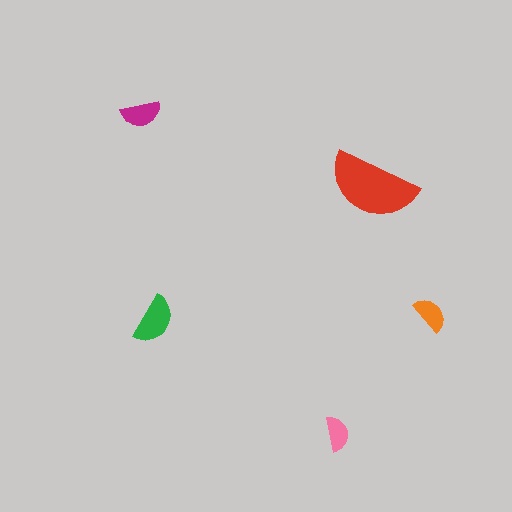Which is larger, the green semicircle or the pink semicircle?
The green one.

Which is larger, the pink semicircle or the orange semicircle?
The orange one.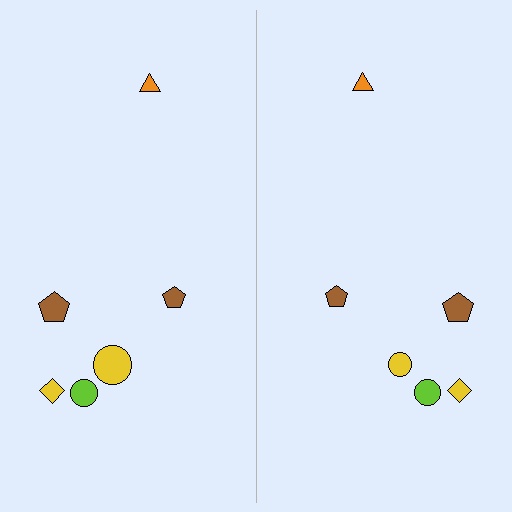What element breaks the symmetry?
The yellow circle on the right side has a different size than its mirror counterpart.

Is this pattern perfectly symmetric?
No, the pattern is not perfectly symmetric. The yellow circle on the right side has a different size than its mirror counterpart.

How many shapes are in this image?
There are 12 shapes in this image.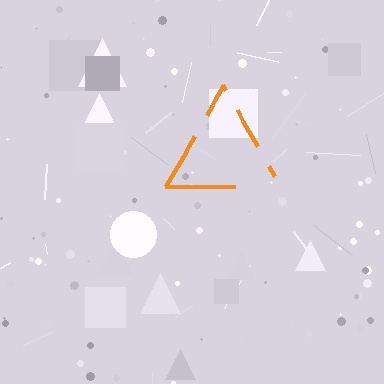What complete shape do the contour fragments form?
The contour fragments form a triangle.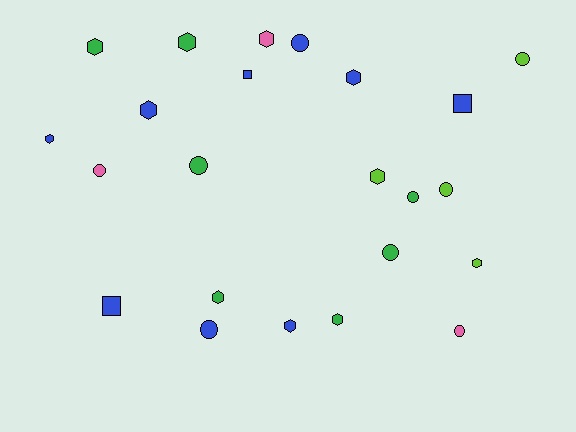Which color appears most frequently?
Blue, with 9 objects.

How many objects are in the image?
There are 23 objects.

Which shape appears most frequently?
Hexagon, with 11 objects.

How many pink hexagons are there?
There is 1 pink hexagon.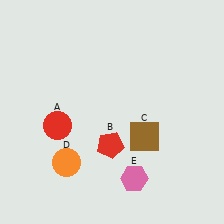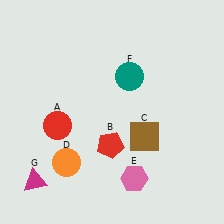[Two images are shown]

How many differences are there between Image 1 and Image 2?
There are 2 differences between the two images.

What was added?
A teal circle (F), a magenta triangle (G) were added in Image 2.